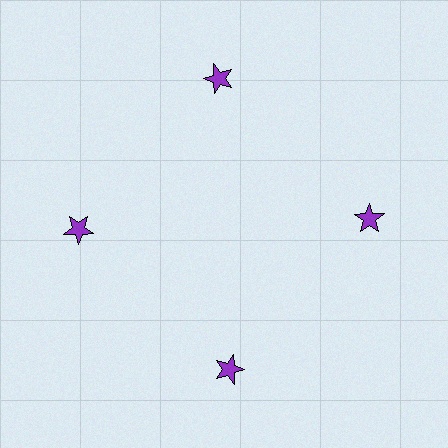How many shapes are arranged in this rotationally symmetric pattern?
There are 4 shapes, arranged in 4 groups of 1.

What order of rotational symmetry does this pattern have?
This pattern has 4-fold rotational symmetry.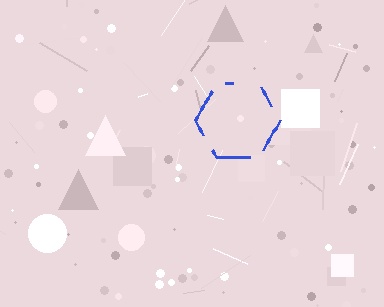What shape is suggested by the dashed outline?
The dashed outline suggests a hexagon.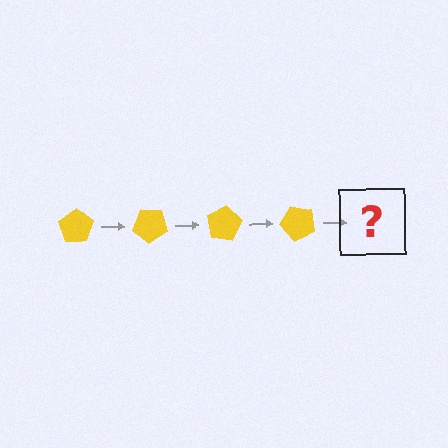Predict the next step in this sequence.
The next step is a yellow pentagon rotated 160 degrees.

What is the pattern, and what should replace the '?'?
The pattern is that the pentagon rotates 40 degrees each step. The '?' should be a yellow pentagon rotated 160 degrees.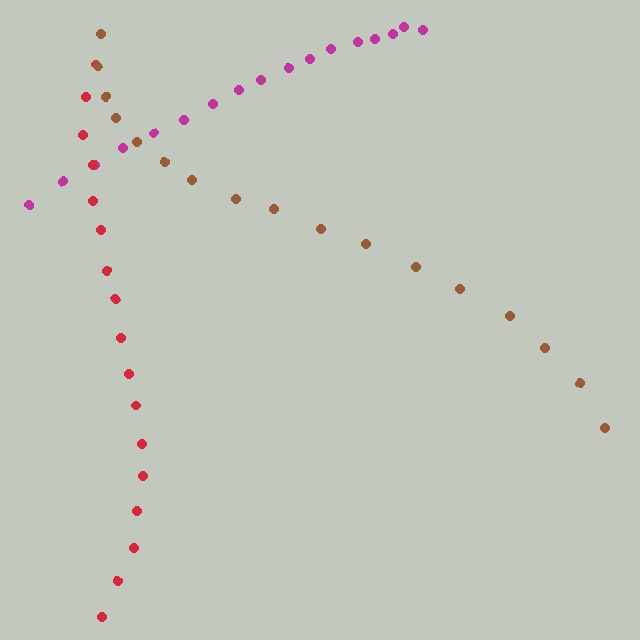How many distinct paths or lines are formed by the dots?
There are 3 distinct paths.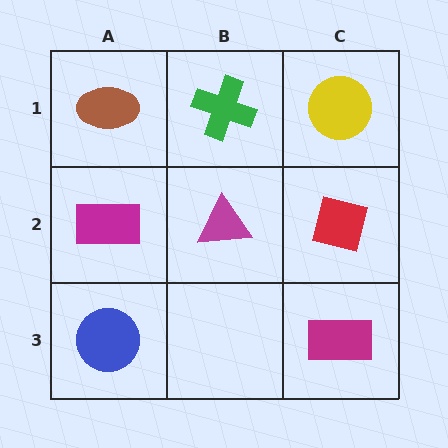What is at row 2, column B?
A magenta triangle.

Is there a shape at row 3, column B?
No, that cell is empty.